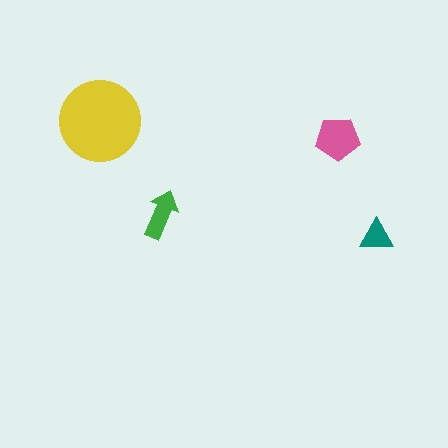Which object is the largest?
The yellow circle.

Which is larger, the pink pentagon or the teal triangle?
The pink pentagon.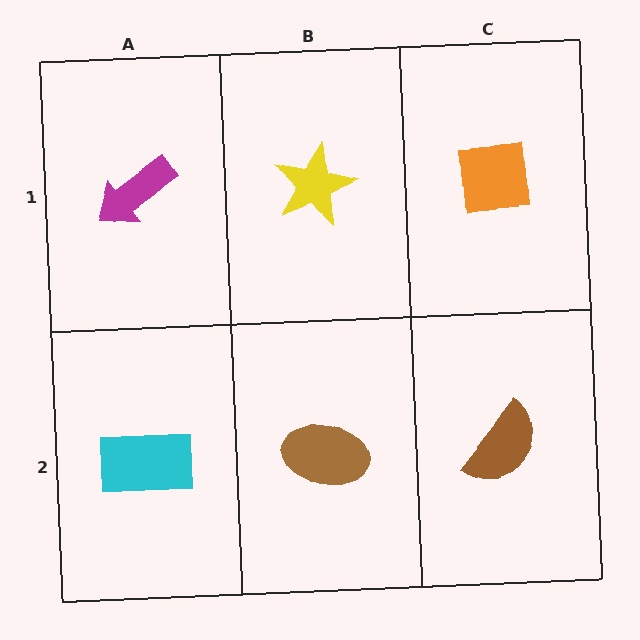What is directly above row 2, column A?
A magenta arrow.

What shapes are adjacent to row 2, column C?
An orange square (row 1, column C), a brown ellipse (row 2, column B).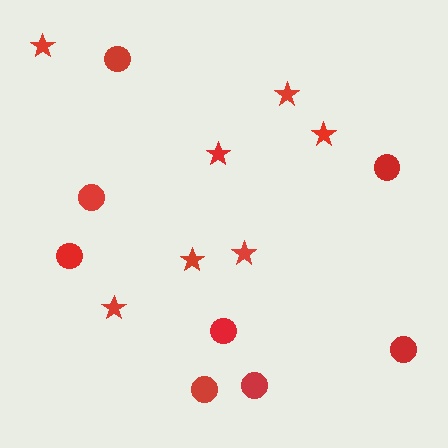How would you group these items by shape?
There are 2 groups: one group of circles (8) and one group of stars (7).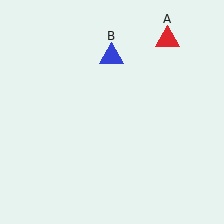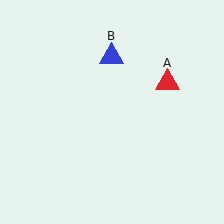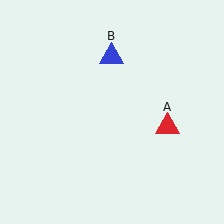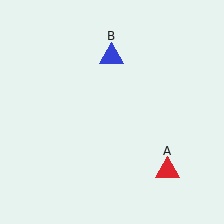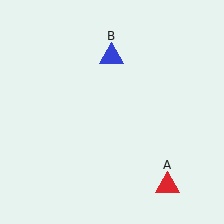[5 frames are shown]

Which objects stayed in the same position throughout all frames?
Blue triangle (object B) remained stationary.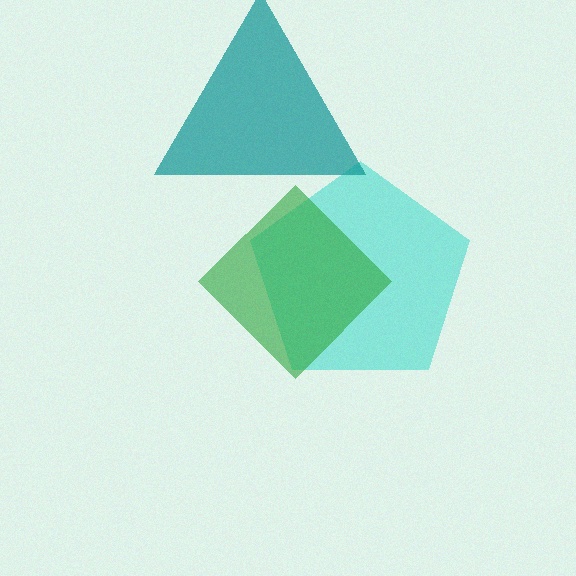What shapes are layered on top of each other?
The layered shapes are: a cyan pentagon, a teal triangle, a green diamond.